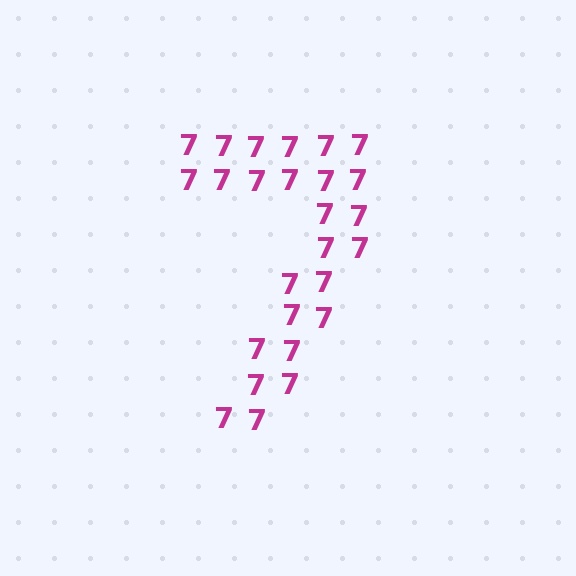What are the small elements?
The small elements are digit 7's.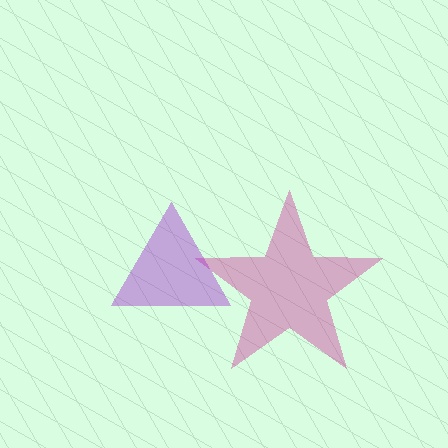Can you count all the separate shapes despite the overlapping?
Yes, there are 2 separate shapes.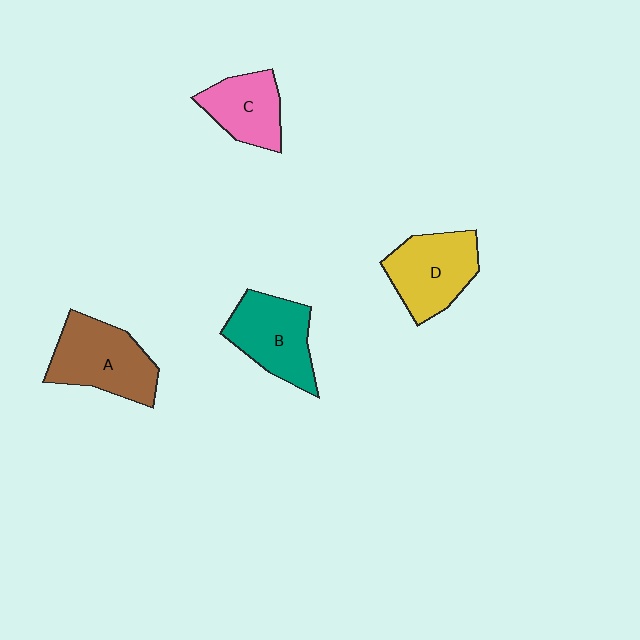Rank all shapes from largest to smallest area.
From largest to smallest: A (brown), D (yellow), B (teal), C (pink).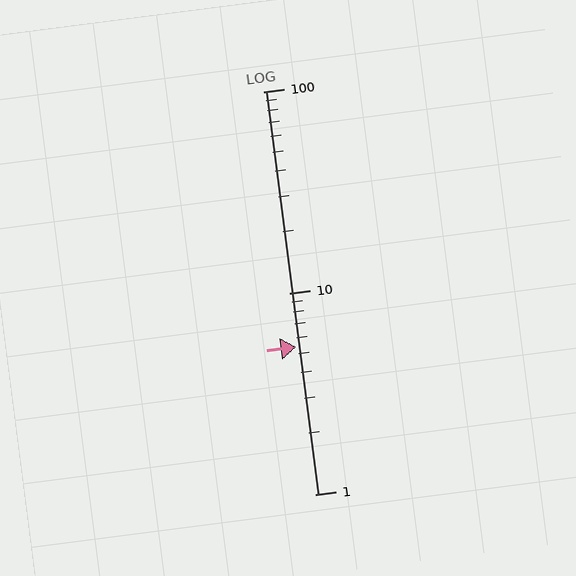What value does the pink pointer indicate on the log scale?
The pointer indicates approximately 5.4.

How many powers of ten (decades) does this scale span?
The scale spans 2 decades, from 1 to 100.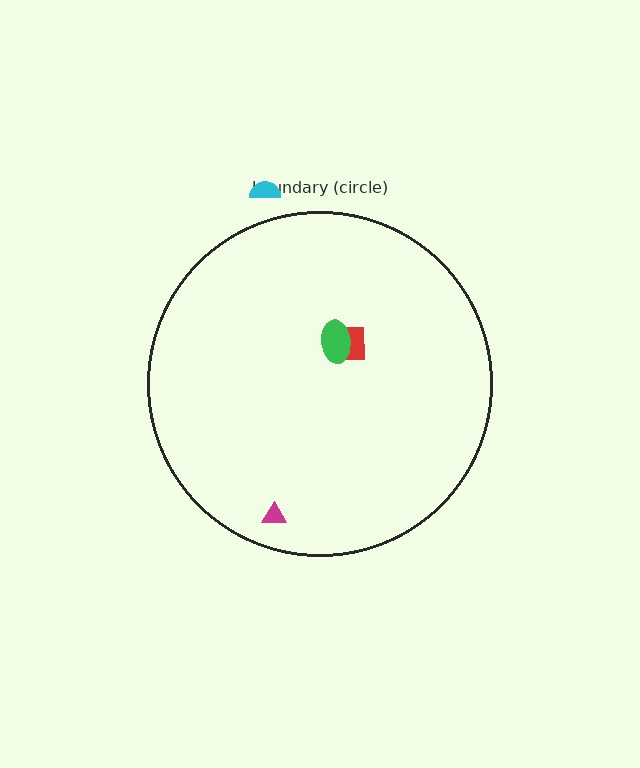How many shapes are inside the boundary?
3 inside, 1 outside.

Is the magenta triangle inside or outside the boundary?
Inside.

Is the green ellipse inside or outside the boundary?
Inside.